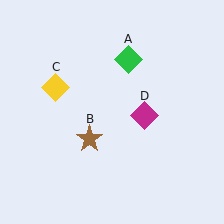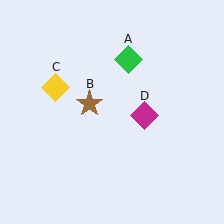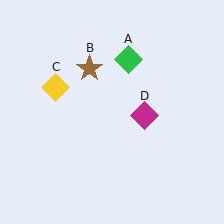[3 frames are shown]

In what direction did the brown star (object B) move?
The brown star (object B) moved up.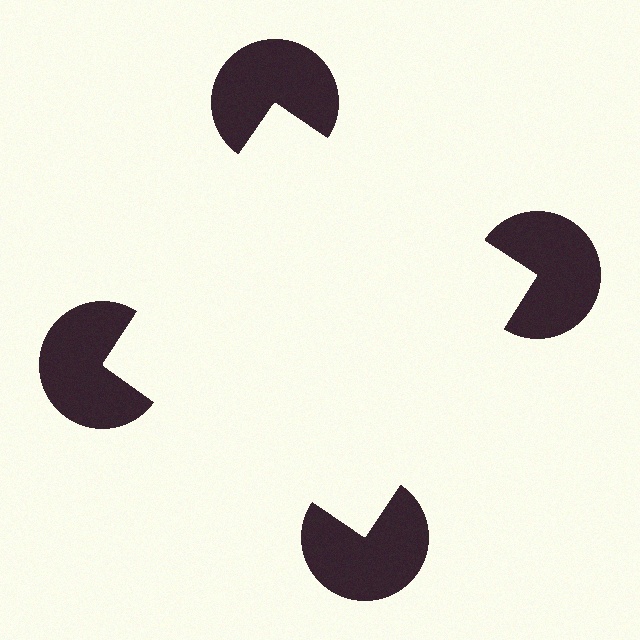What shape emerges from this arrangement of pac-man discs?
An illusory square — its edges are inferred from the aligned wedge cuts in the pac-man discs, not physically drawn.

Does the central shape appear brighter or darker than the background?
It typically appears slightly brighter than the background, even though no actual brightness change is drawn.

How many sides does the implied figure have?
4 sides.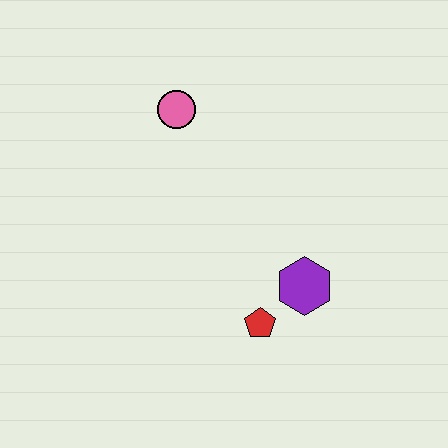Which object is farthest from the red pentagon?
The pink circle is farthest from the red pentagon.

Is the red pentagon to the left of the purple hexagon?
Yes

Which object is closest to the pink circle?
The purple hexagon is closest to the pink circle.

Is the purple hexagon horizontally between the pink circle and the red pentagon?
No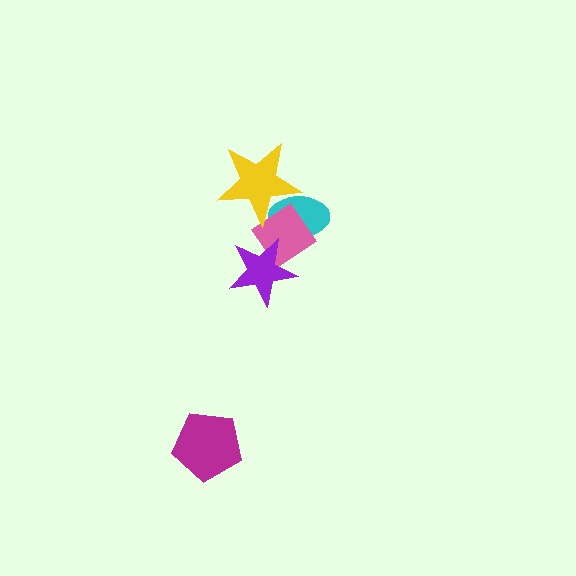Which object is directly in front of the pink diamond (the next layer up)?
The yellow star is directly in front of the pink diamond.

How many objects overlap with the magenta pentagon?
0 objects overlap with the magenta pentagon.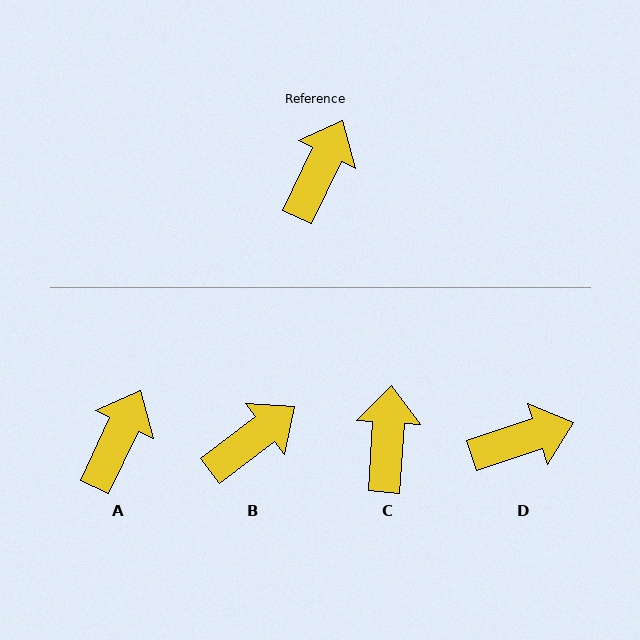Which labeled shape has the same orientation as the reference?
A.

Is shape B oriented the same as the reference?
No, it is off by about 27 degrees.